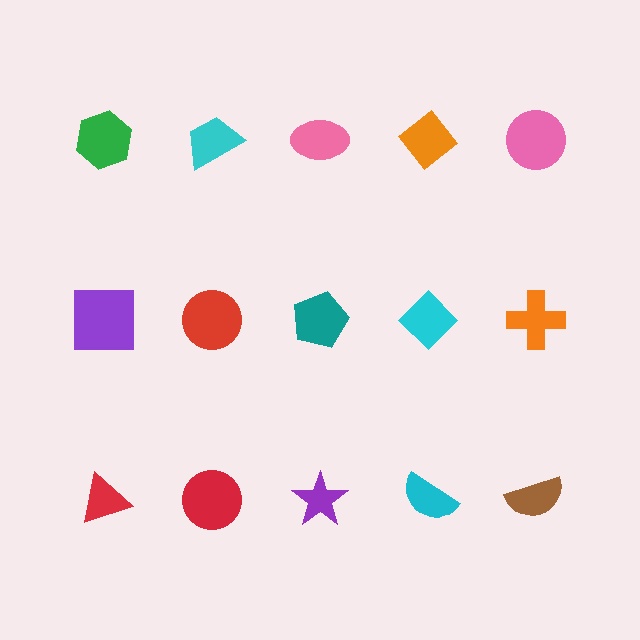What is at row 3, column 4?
A cyan semicircle.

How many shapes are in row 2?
5 shapes.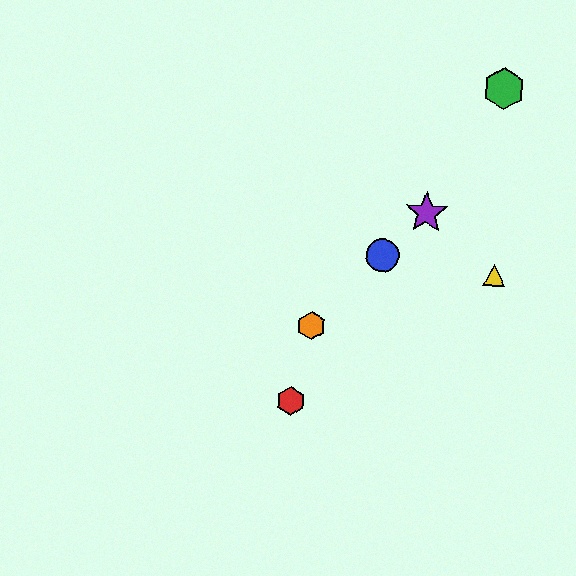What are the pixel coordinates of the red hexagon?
The red hexagon is at (291, 401).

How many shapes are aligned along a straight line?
3 shapes (the blue circle, the purple star, the orange hexagon) are aligned along a straight line.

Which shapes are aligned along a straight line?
The blue circle, the purple star, the orange hexagon are aligned along a straight line.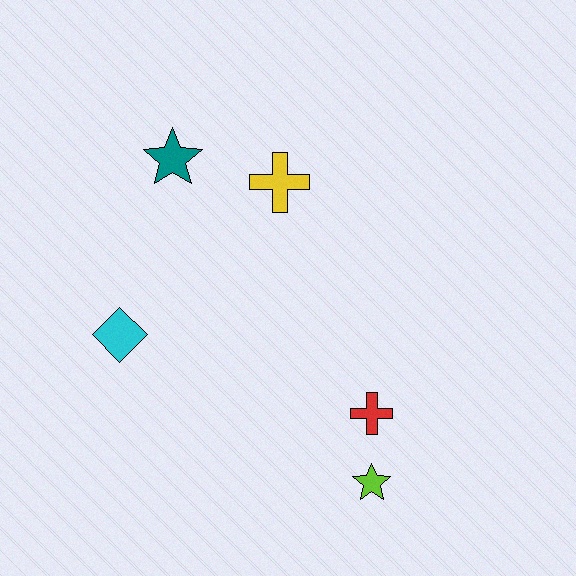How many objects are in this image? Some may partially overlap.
There are 5 objects.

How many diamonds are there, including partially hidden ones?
There is 1 diamond.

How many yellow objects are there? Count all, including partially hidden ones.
There is 1 yellow object.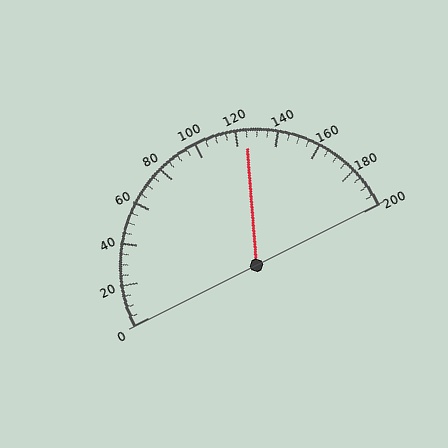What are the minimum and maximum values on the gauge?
The gauge ranges from 0 to 200.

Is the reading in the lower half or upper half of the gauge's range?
The reading is in the upper half of the range (0 to 200).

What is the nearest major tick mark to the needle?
The nearest major tick mark is 120.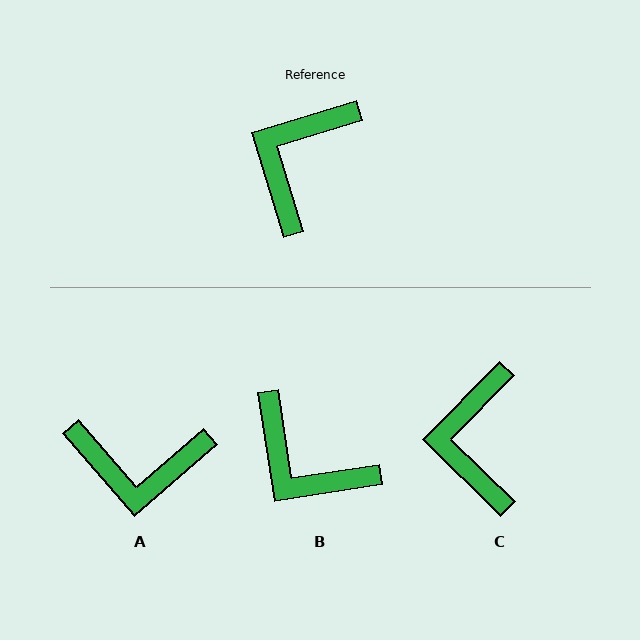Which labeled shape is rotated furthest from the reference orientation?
A, about 114 degrees away.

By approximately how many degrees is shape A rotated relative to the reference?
Approximately 114 degrees counter-clockwise.